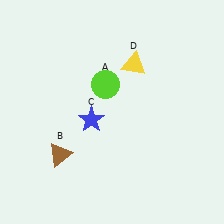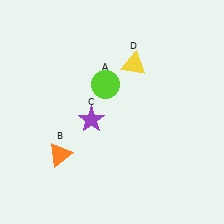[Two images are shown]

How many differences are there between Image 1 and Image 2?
There are 2 differences between the two images.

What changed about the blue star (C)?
In Image 1, C is blue. In Image 2, it changed to purple.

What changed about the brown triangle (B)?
In Image 1, B is brown. In Image 2, it changed to orange.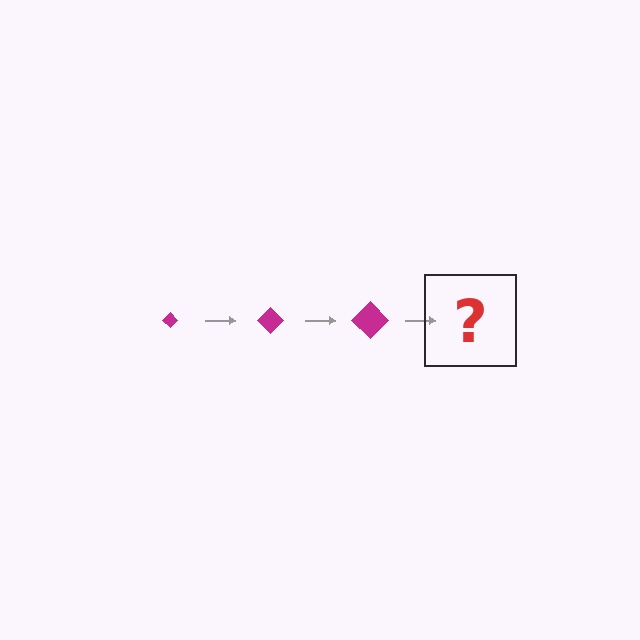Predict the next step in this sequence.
The next step is a magenta diamond, larger than the previous one.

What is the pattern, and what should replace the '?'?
The pattern is that the diamond gets progressively larger each step. The '?' should be a magenta diamond, larger than the previous one.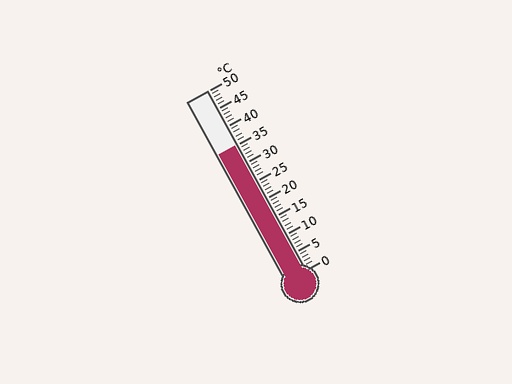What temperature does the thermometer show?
The thermometer shows approximately 35°C.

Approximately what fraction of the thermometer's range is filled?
The thermometer is filled to approximately 70% of its range.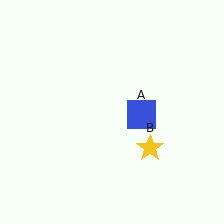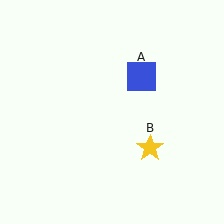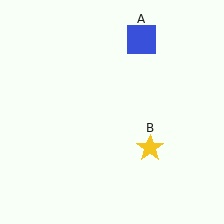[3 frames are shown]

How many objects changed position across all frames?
1 object changed position: blue square (object A).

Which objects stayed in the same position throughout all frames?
Yellow star (object B) remained stationary.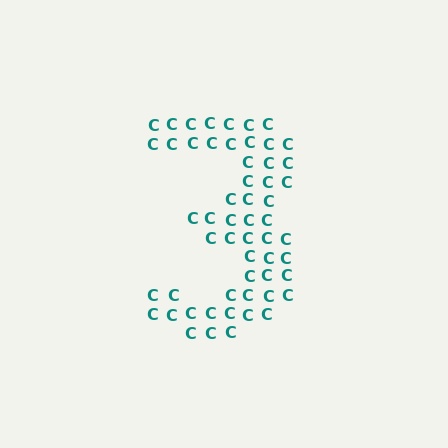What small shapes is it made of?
It is made of small letter C's.